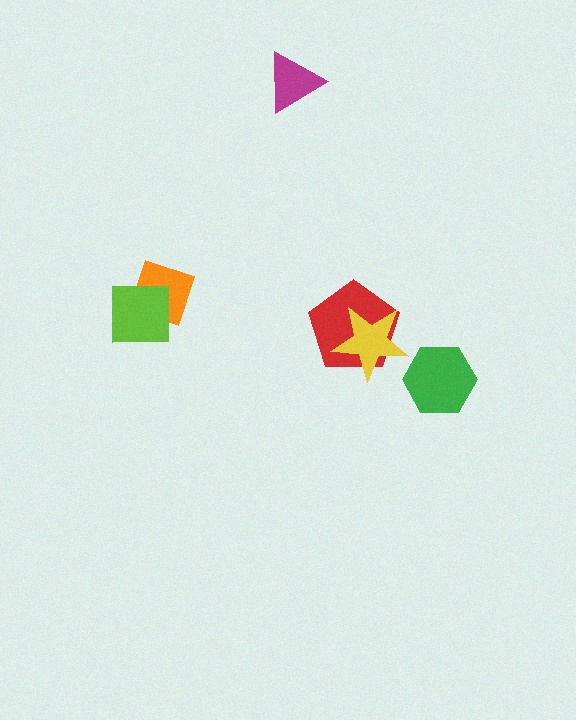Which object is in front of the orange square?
The lime square is in front of the orange square.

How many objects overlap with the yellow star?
1 object overlaps with the yellow star.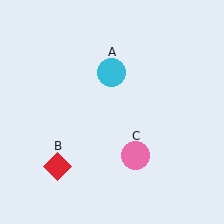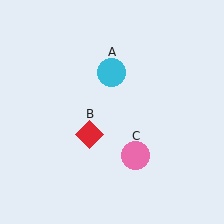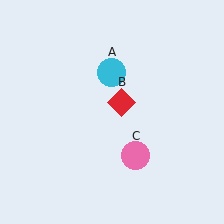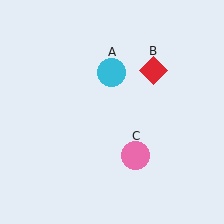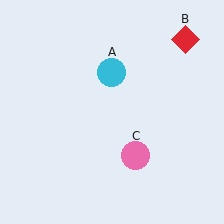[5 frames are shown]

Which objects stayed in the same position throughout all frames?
Cyan circle (object A) and pink circle (object C) remained stationary.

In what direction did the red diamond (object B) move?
The red diamond (object B) moved up and to the right.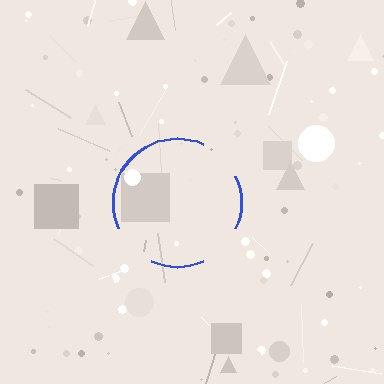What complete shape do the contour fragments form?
The contour fragments form a circle.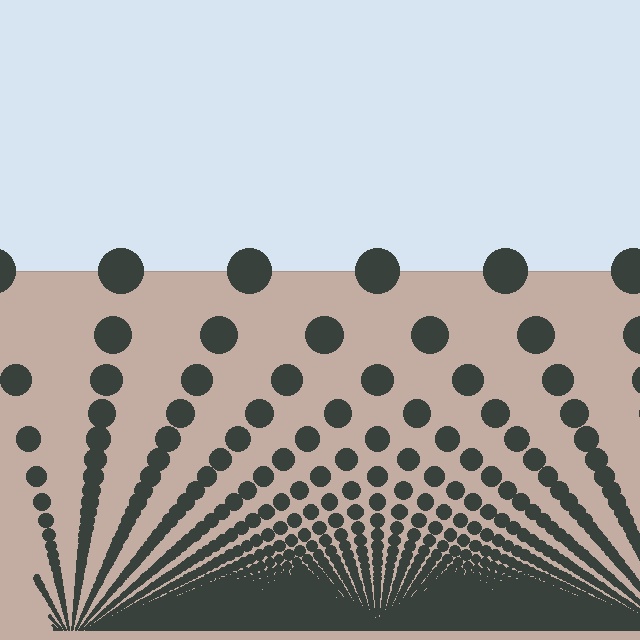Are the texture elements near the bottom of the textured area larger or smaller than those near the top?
Smaller. The gradient is inverted — elements near the bottom are smaller and denser.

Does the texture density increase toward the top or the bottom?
Density increases toward the bottom.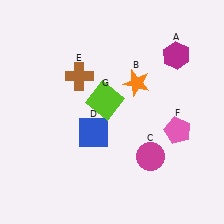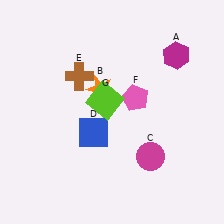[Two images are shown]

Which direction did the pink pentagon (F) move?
The pink pentagon (F) moved left.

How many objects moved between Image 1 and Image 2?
2 objects moved between the two images.